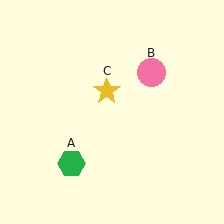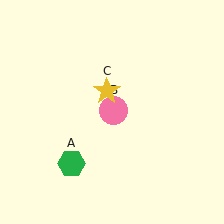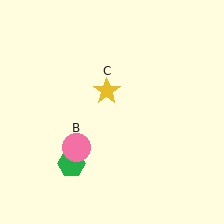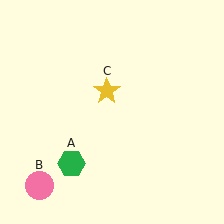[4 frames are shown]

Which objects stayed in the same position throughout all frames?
Green hexagon (object A) and yellow star (object C) remained stationary.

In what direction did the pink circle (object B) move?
The pink circle (object B) moved down and to the left.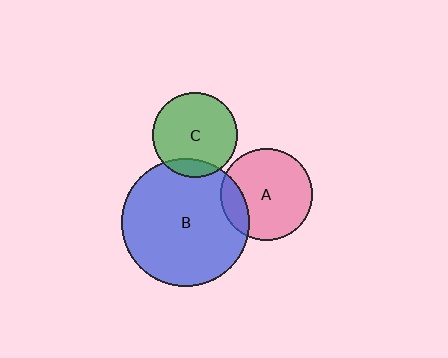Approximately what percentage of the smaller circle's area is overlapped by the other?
Approximately 15%.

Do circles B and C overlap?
Yes.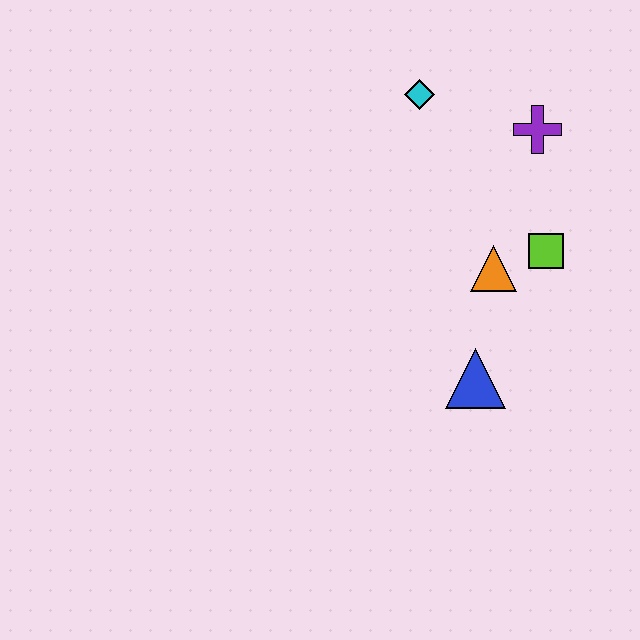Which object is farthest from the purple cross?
The blue triangle is farthest from the purple cross.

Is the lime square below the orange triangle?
No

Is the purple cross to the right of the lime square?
No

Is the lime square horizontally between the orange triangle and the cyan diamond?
No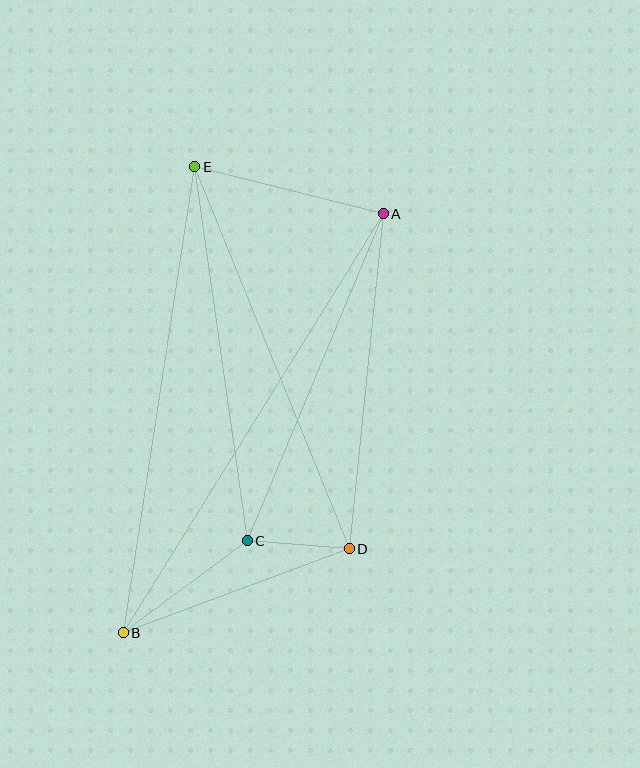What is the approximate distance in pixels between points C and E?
The distance between C and E is approximately 378 pixels.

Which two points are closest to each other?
Points C and D are closest to each other.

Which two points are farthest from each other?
Points A and B are farthest from each other.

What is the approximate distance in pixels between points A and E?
The distance between A and E is approximately 194 pixels.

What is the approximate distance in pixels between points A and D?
The distance between A and D is approximately 337 pixels.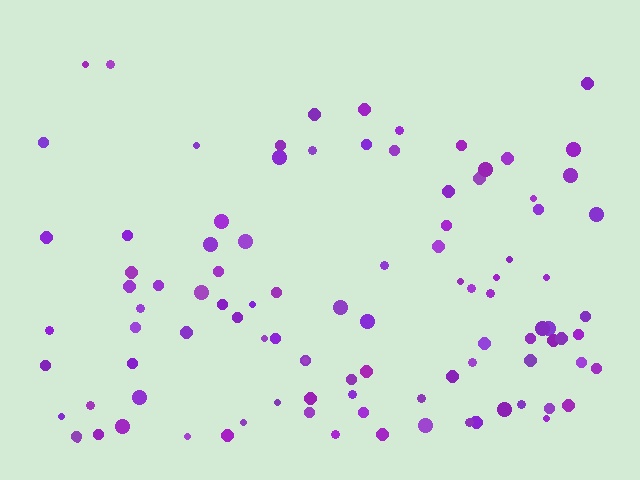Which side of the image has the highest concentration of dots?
The bottom.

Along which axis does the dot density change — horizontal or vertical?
Vertical.